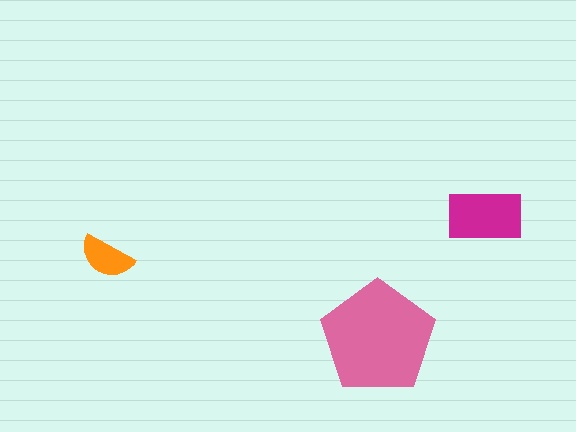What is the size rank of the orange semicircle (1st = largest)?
3rd.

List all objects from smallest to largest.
The orange semicircle, the magenta rectangle, the pink pentagon.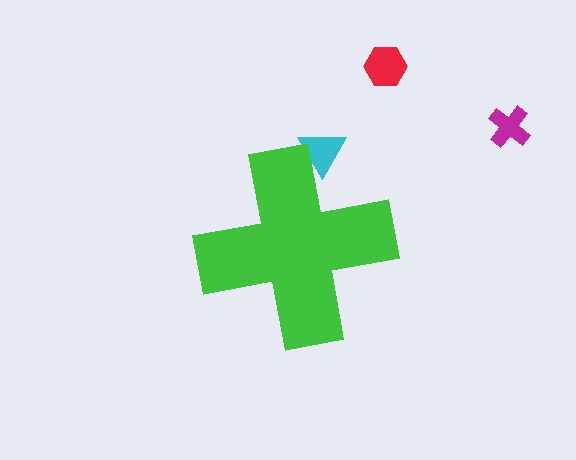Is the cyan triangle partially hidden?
Yes, the cyan triangle is partially hidden behind the green cross.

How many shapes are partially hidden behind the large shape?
1 shape is partially hidden.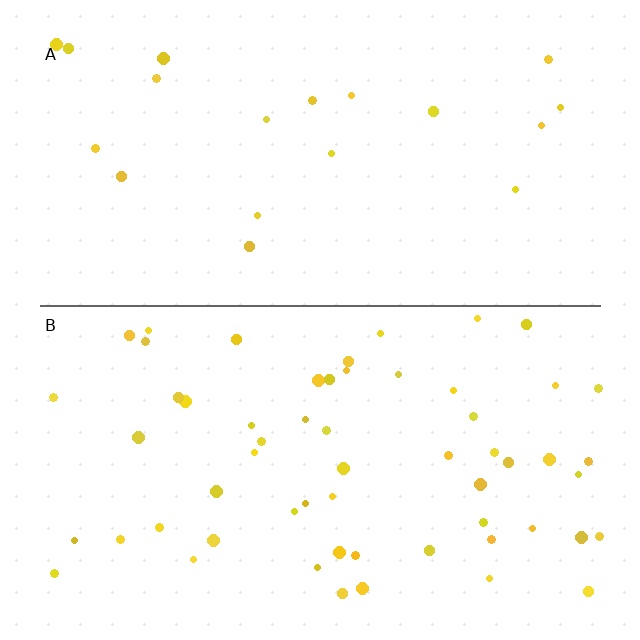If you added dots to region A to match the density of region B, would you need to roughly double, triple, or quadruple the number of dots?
Approximately triple.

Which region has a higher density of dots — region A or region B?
B (the bottom).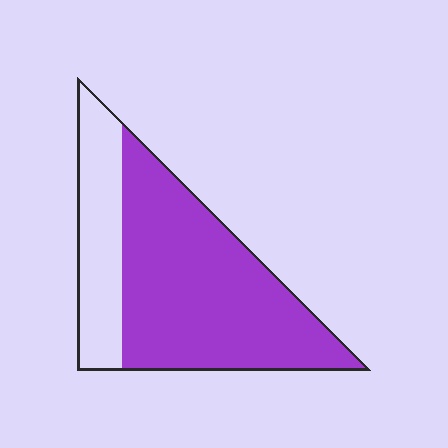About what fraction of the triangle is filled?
About three quarters (3/4).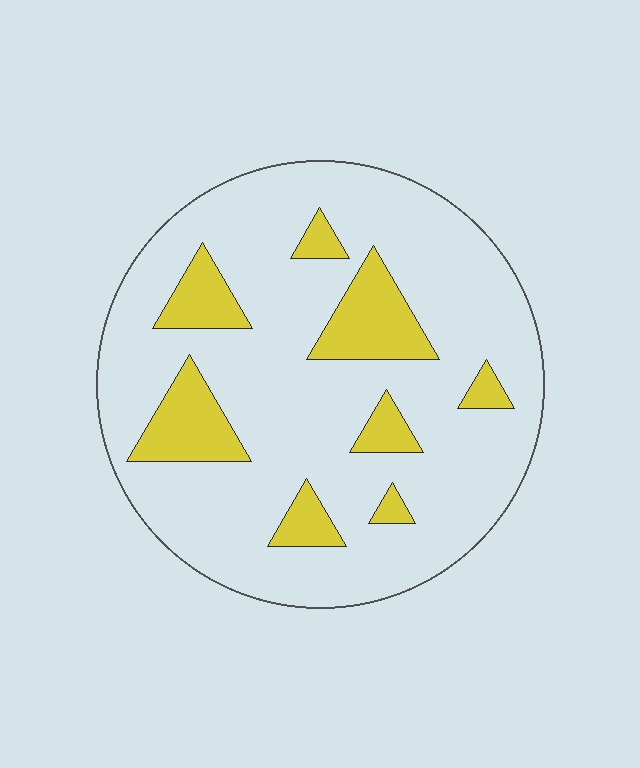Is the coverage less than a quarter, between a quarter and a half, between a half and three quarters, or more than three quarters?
Less than a quarter.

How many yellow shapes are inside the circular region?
8.